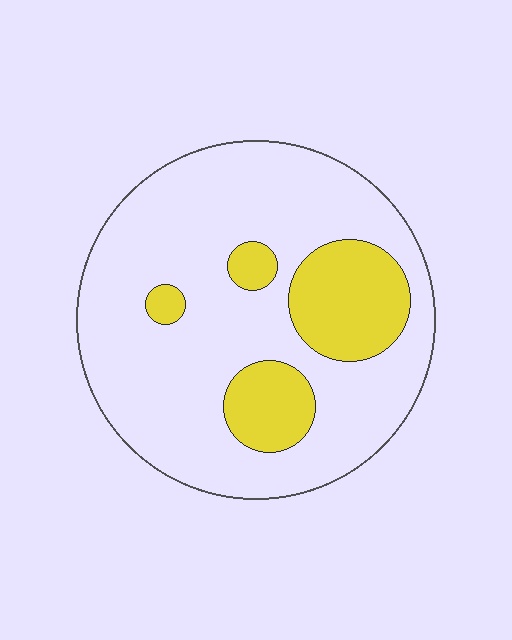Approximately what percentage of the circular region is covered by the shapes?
Approximately 20%.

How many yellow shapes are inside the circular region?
4.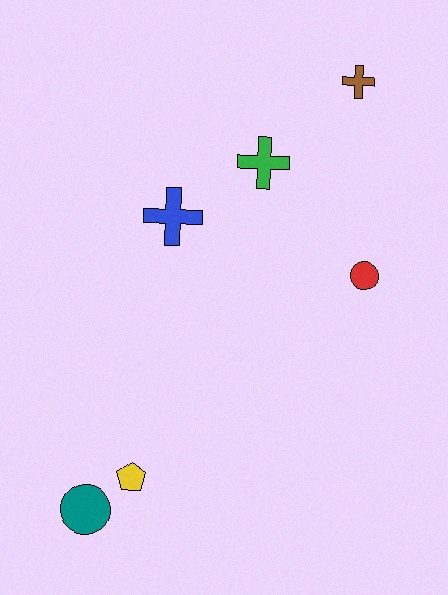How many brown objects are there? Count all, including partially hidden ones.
There is 1 brown object.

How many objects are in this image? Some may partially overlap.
There are 6 objects.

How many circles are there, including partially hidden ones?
There are 2 circles.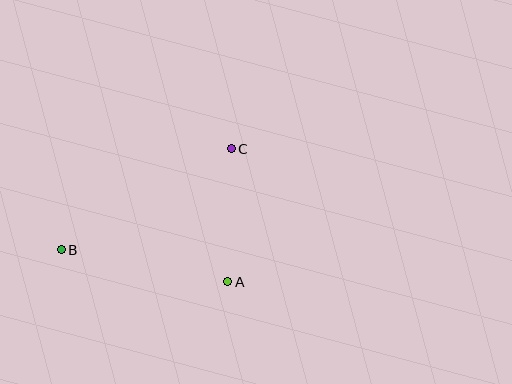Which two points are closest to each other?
Points A and C are closest to each other.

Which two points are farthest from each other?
Points B and C are farthest from each other.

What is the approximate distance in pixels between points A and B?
The distance between A and B is approximately 170 pixels.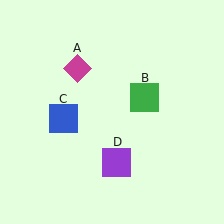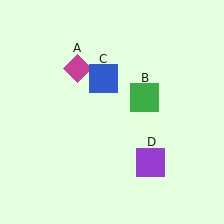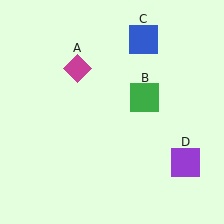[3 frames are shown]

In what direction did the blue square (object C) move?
The blue square (object C) moved up and to the right.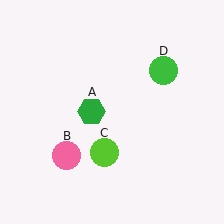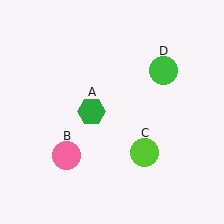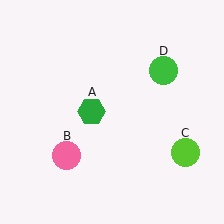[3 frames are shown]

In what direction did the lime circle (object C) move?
The lime circle (object C) moved right.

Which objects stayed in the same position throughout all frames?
Green hexagon (object A) and pink circle (object B) and green circle (object D) remained stationary.